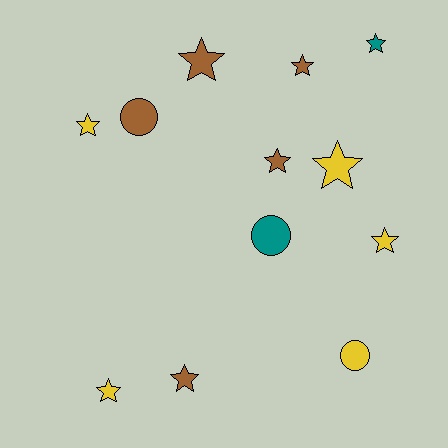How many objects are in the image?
There are 12 objects.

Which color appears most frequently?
Yellow, with 5 objects.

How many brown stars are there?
There are 4 brown stars.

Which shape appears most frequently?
Star, with 9 objects.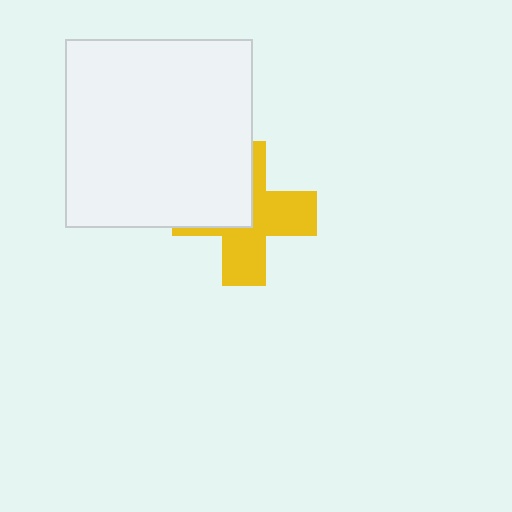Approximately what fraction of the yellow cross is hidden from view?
Roughly 42% of the yellow cross is hidden behind the white square.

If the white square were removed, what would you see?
You would see the complete yellow cross.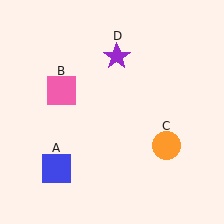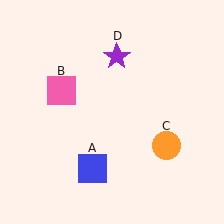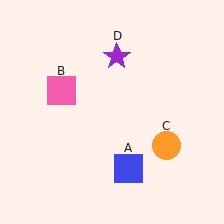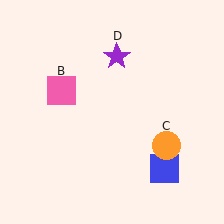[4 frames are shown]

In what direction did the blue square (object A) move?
The blue square (object A) moved right.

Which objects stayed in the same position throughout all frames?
Pink square (object B) and orange circle (object C) and purple star (object D) remained stationary.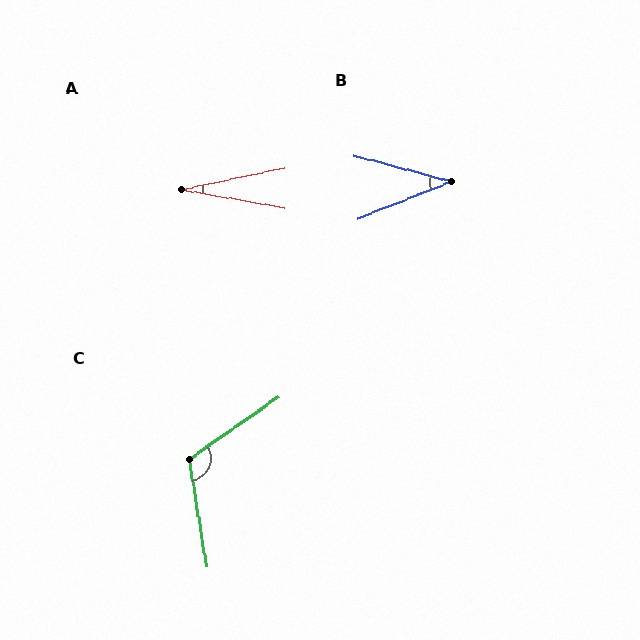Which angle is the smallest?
A, at approximately 22 degrees.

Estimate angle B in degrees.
Approximately 37 degrees.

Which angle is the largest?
C, at approximately 116 degrees.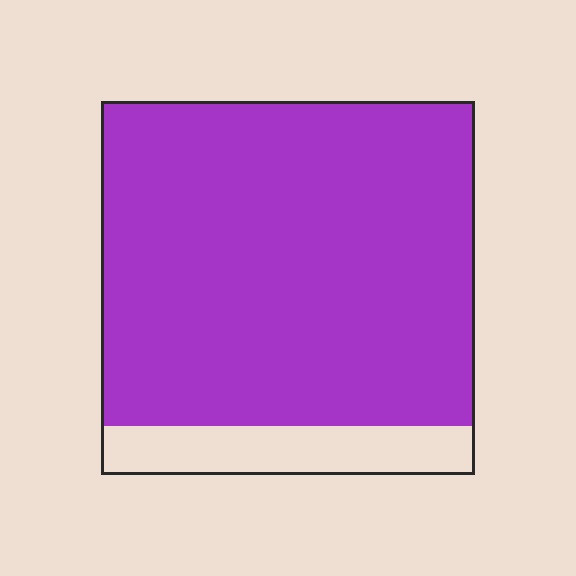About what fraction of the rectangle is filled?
About seven eighths (7/8).